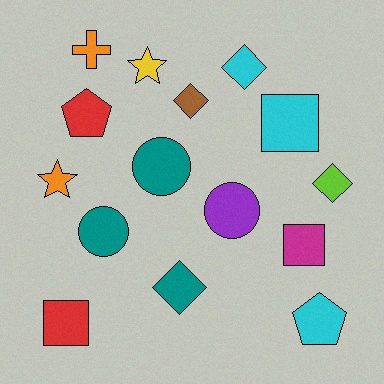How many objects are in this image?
There are 15 objects.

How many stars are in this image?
There are 2 stars.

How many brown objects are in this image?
There is 1 brown object.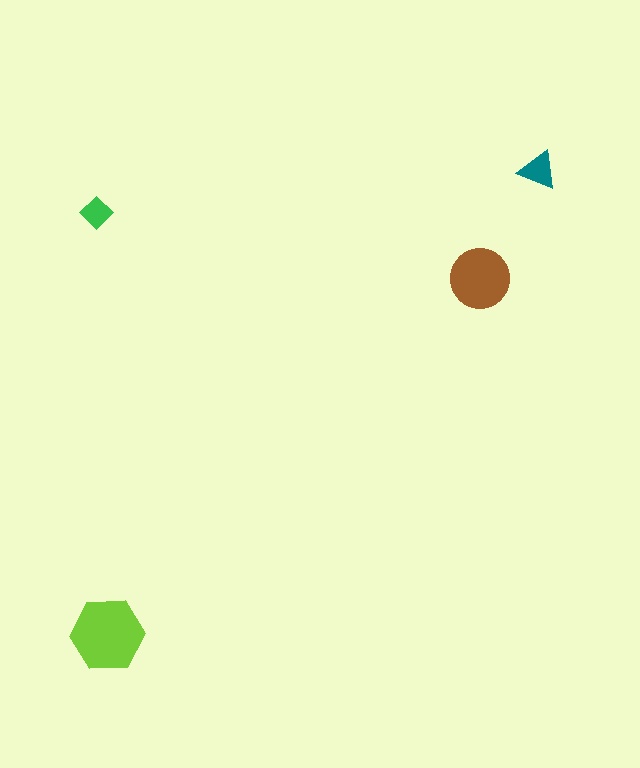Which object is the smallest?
The green diamond.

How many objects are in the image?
There are 4 objects in the image.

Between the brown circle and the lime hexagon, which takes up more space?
The lime hexagon.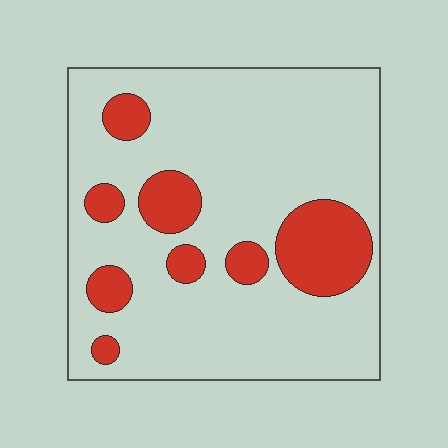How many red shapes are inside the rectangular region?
8.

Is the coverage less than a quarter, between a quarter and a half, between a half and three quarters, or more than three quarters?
Less than a quarter.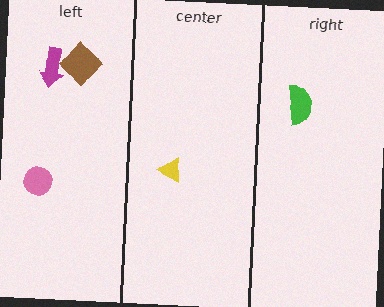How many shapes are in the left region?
3.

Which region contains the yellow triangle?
The center region.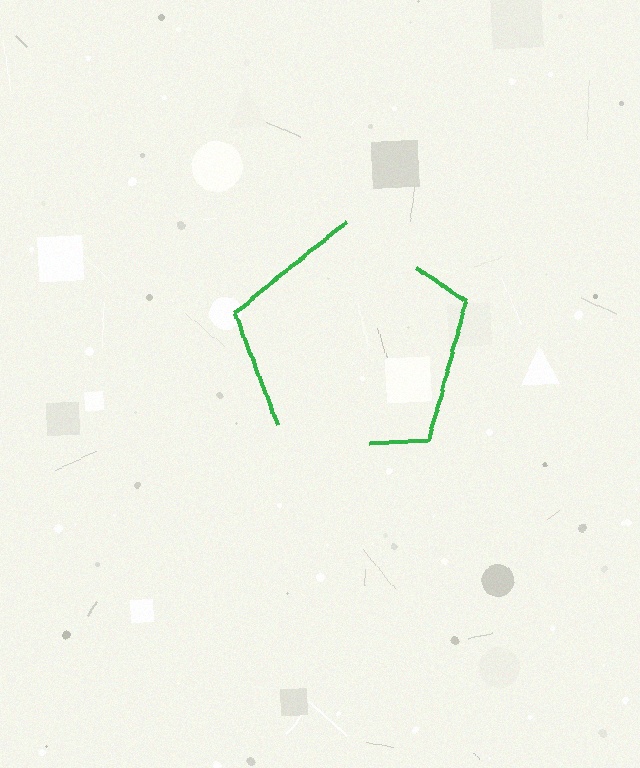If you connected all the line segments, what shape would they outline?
They would outline a pentagon.